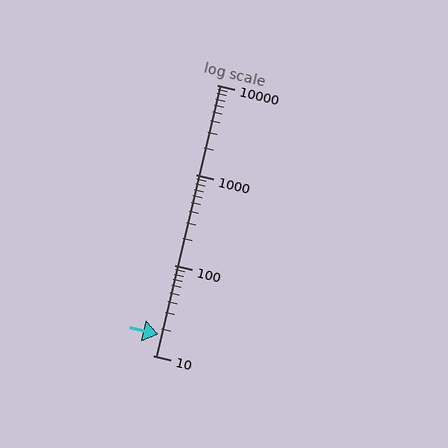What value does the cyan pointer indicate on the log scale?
The pointer indicates approximately 17.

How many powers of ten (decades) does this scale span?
The scale spans 3 decades, from 10 to 10000.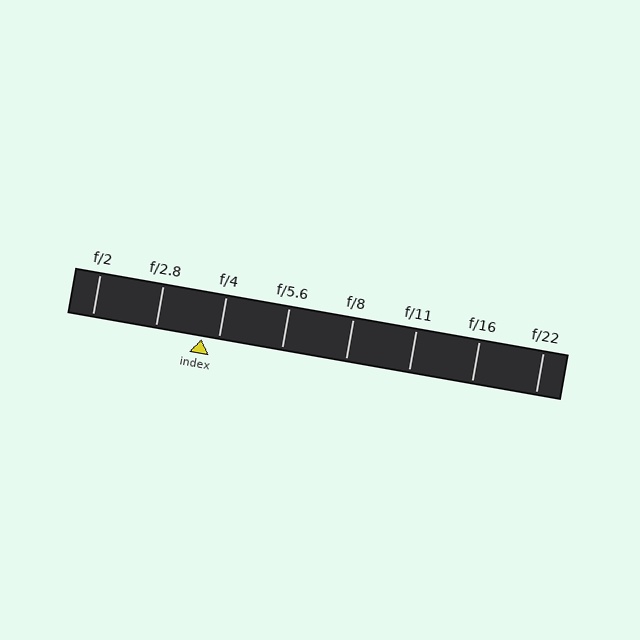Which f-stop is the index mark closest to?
The index mark is closest to f/4.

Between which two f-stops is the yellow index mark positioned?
The index mark is between f/2.8 and f/4.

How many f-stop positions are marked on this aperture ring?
There are 8 f-stop positions marked.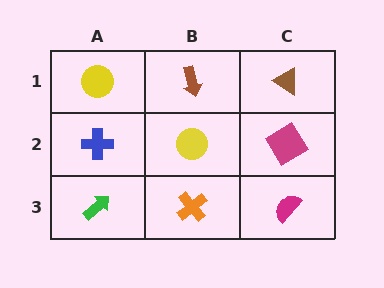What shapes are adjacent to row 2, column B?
A brown arrow (row 1, column B), an orange cross (row 3, column B), a blue cross (row 2, column A), a magenta diamond (row 2, column C).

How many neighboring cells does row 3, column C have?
2.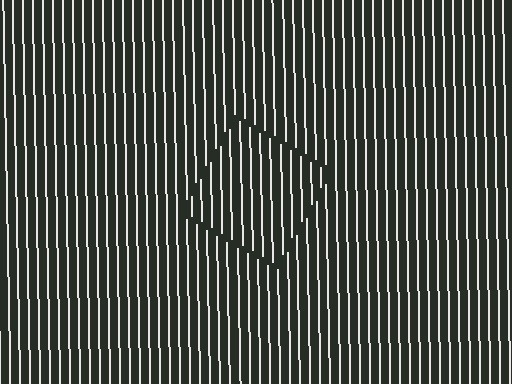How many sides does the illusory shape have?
4 sides — the line-ends trace a square.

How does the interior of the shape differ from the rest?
The interior of the shape contains the same grating, shifted by half a period — the contour is defined by the phase discontinuity where line-ends from the inner and outer gratings abut.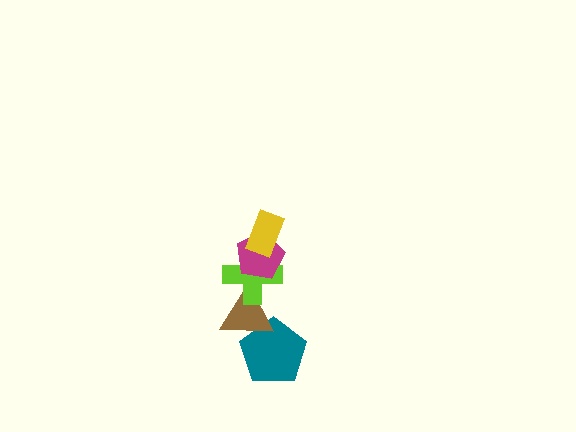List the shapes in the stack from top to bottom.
From top to bottom: the yellow rectangle, the magenta pentagon, the lime cross, the brown triangle, the teal pentagon.